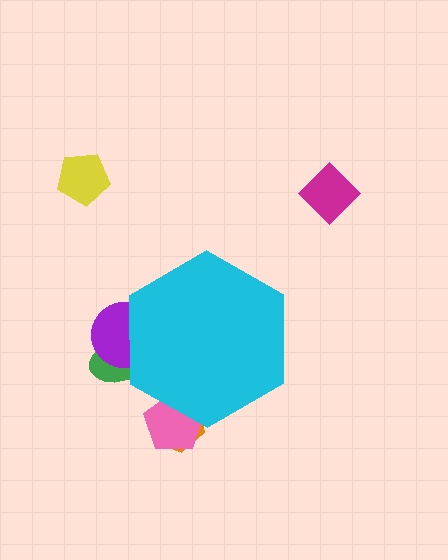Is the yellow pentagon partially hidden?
No, the yellow pentagon is fully visible.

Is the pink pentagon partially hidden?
Yes, the pink pentagon is partially hidden behind the cyan hexagon.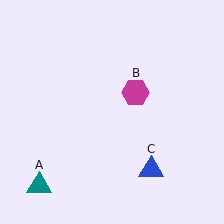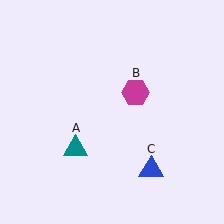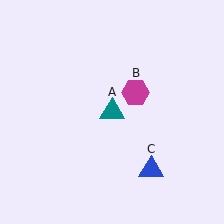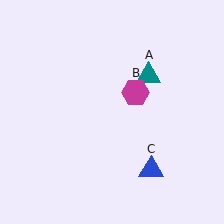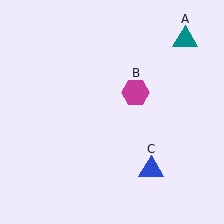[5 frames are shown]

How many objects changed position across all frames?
1 object changed position: teal triangle (object A).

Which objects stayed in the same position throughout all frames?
Magenta hexagon (object B) and blue triangle (object C) remained stationary.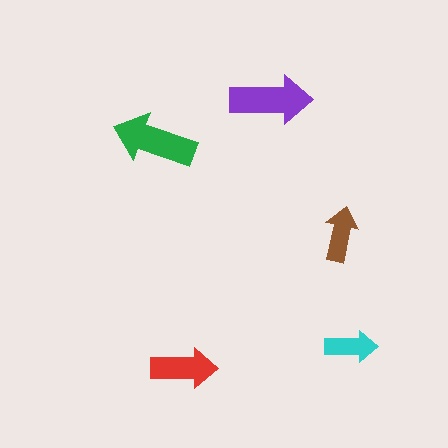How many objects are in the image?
There are 5 objects in the image.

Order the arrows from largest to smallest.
the green one, the purple one, the red one, the brown one, the cyan one.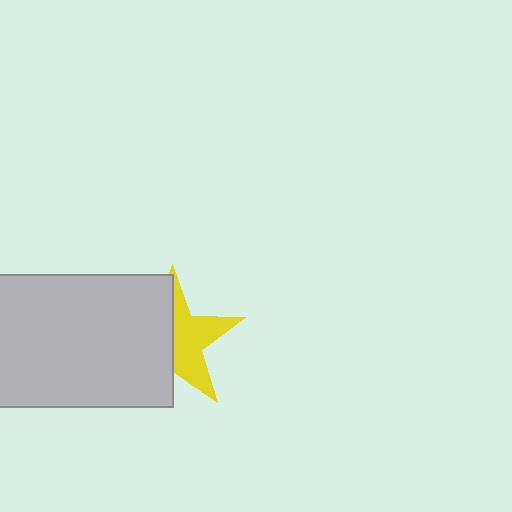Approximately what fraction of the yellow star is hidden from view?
Roughly 51% of the yellow star is hidden behind the light gray rectangle.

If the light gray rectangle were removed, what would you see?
You would see the complete yellow star.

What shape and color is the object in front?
The object in front is a light gray rectangle.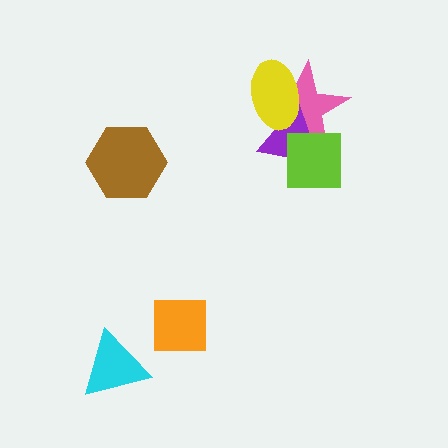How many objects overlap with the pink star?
3 objects overlap with the pink star.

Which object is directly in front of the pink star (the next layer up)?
The purple triangle is directly in front of the pink star.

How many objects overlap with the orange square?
0 objects overlap with the orange square.